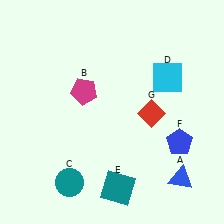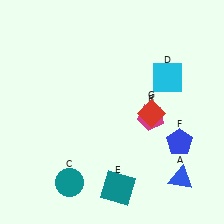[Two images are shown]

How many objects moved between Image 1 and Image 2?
1 object moved between the two images.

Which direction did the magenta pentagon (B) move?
The magenta pentagon (B) moved right.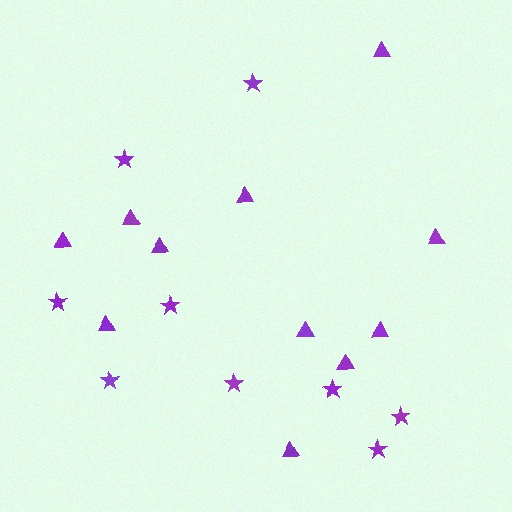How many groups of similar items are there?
There are 2 groups: one group of triangles (11) and one group of stars (9).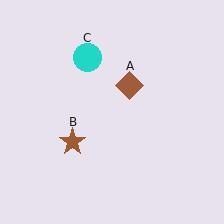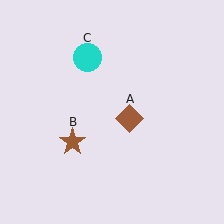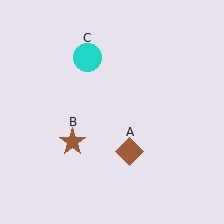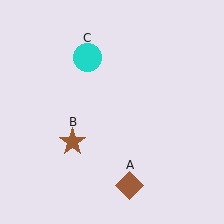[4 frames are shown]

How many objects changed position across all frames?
1 object changed position: brown diamond (object A).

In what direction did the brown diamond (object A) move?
The brown diamond (object A) moved down.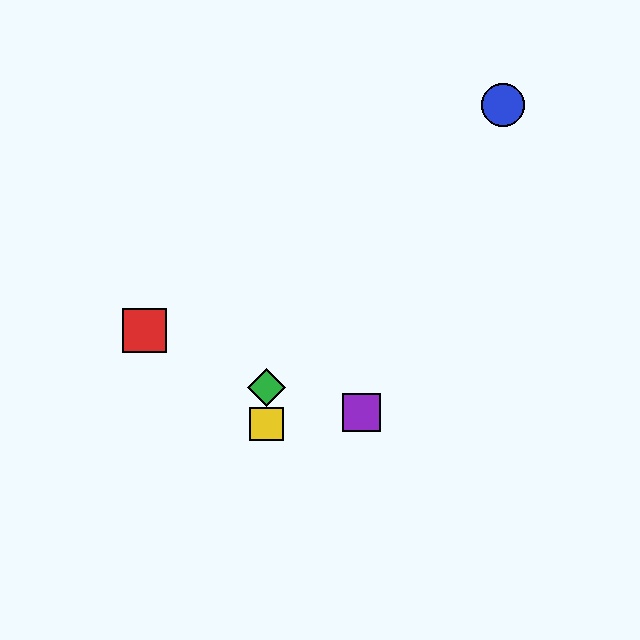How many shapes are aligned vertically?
2 shapes (the green diamond, the yellow square) are aligned vertically.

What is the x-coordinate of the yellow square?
The yellow square is at x≈266.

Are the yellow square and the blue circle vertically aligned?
No, the yellow square is at x≈266 and the blue circle is at x≈503.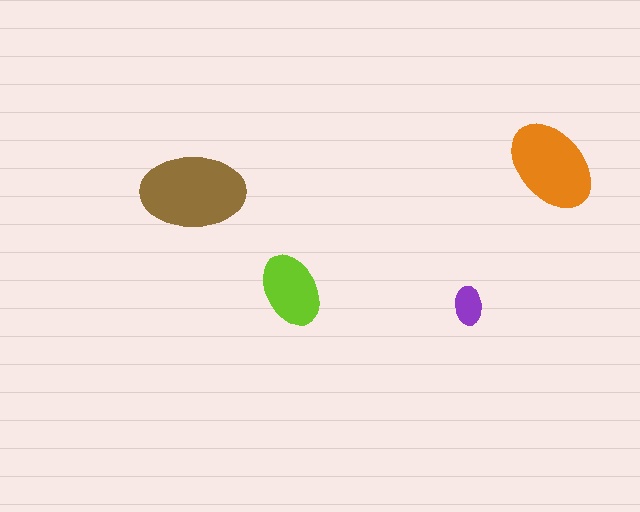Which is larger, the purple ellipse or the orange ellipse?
The orange one.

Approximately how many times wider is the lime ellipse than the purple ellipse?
About 2 times wider.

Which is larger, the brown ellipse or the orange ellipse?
The brown one.